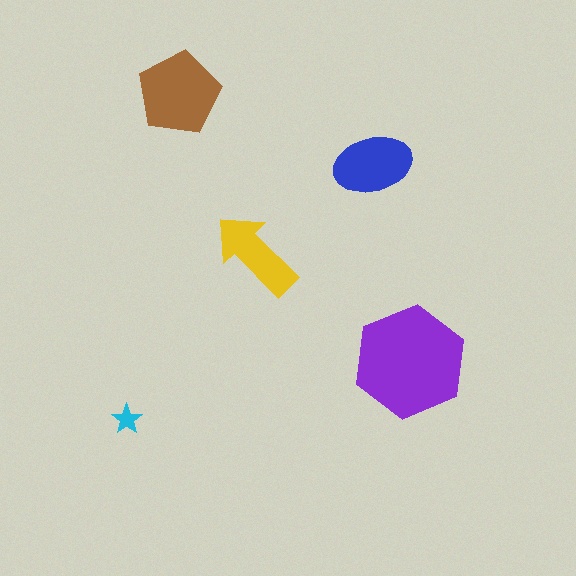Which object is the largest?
The purple hexagon.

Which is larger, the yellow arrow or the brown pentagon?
The brown pentagon.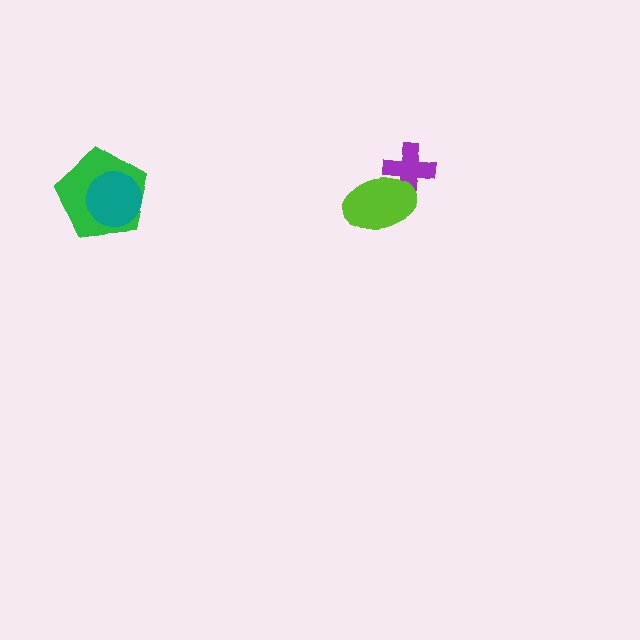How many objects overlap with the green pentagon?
1 object overlaps with the green pentagon.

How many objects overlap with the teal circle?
1 object overlaps with the teal circle.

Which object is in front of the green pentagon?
The teal circle is in front of the green pentagon.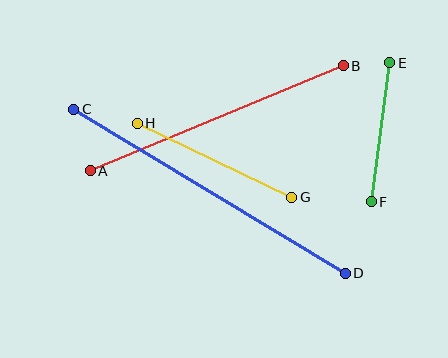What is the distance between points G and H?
The distance is approximately 171 pixels.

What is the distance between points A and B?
The distance is approximately 274 pixels.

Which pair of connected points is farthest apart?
Points C and D are farthest apart.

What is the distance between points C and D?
The distance is approximately 317 pixels.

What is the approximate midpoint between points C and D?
The midpoint is at approximately (210, 191) pixels.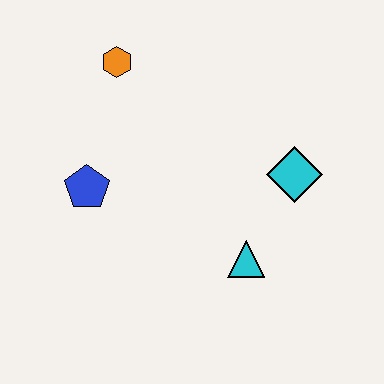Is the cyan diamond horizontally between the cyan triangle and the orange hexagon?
No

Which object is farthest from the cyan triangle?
The orange hexagon is farthest from the cyan triangle.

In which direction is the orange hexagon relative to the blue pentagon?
The orange hexagon is above the blue pentagon.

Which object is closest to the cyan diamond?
The cyan triangle is closest to the cyan diamond.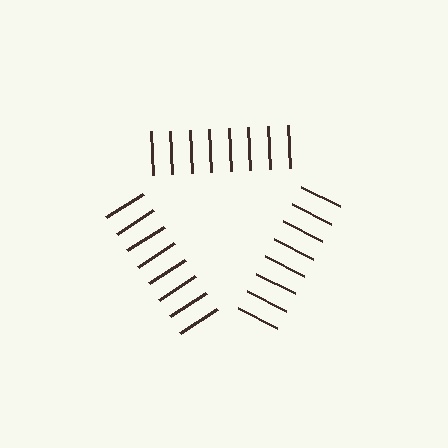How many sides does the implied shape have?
3 sides — the line-ends trace a triangle.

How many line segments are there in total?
24 — 8 along each of the 3 edges.